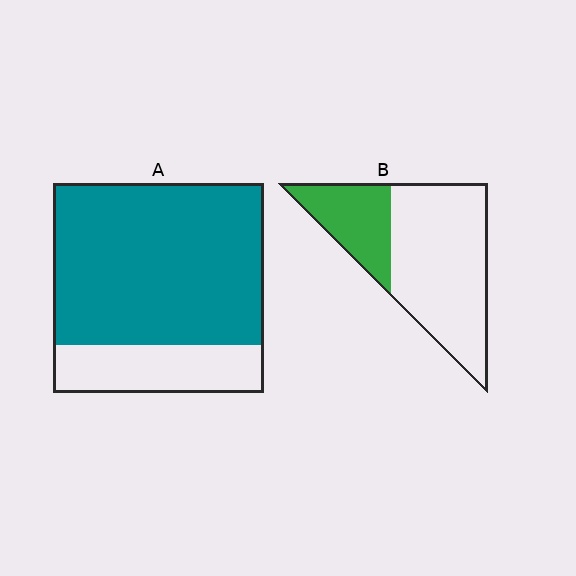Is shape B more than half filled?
No.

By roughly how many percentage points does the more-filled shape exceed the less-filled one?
By roughly 50 percentage points (A over B).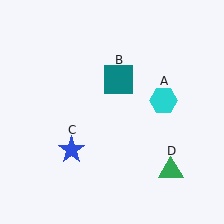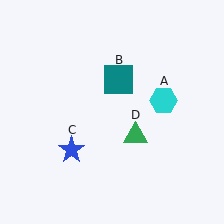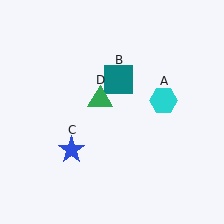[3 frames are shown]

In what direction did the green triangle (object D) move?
The green triangle (object D) moved up and to the left.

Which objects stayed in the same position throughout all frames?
Cyan hexagon (object A) and teal square (object B) and blue star (object C) remained stationary.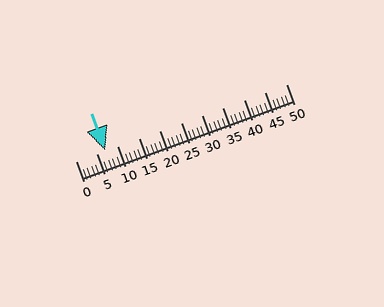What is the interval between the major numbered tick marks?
The major tick marks are spaced 5 units apart.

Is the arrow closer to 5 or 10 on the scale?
The arrow is closer to 5.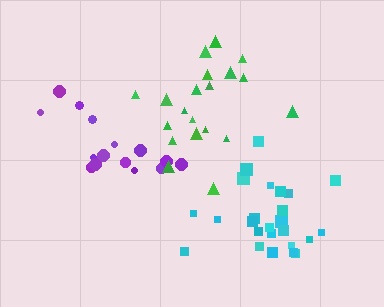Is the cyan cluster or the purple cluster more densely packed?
Cyan.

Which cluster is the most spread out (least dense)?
Purple.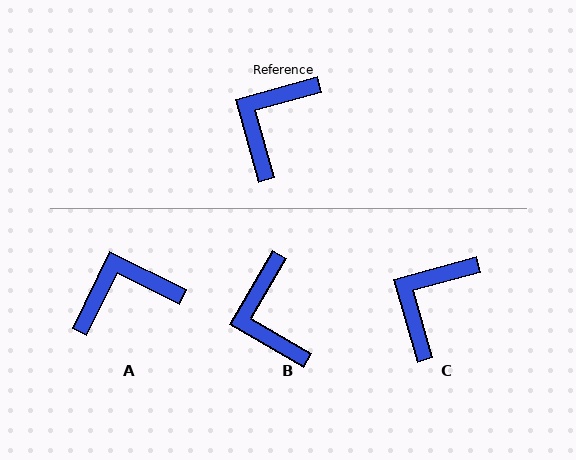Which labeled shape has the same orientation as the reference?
C.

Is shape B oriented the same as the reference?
No, it is off by about 44 degrees.